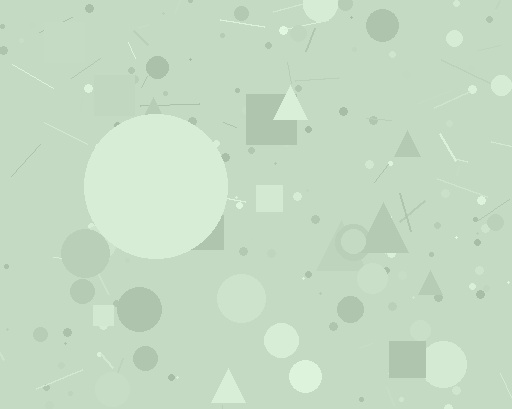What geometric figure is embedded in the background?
A circle is embedded in the background.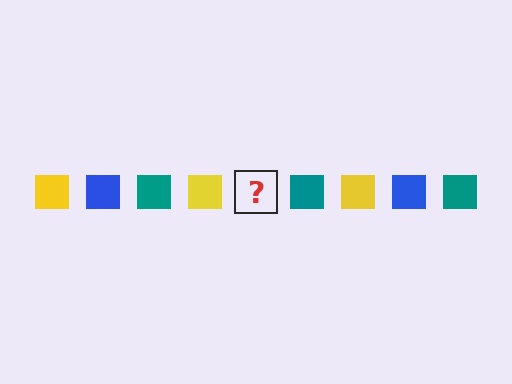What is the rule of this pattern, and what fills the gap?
The rule is that the pattern cycles through yellow, blue, teal squares. The gap should be filled with a blue square.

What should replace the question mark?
The question mark should be replaced with a blue square.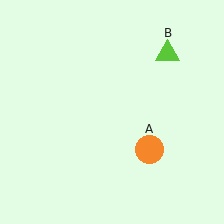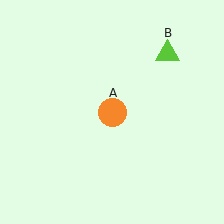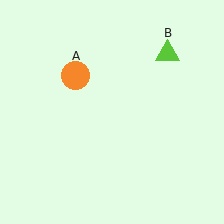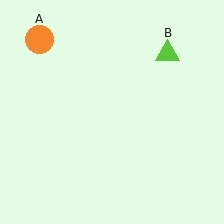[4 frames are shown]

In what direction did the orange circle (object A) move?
The orange circle (object A) moved up and to the left.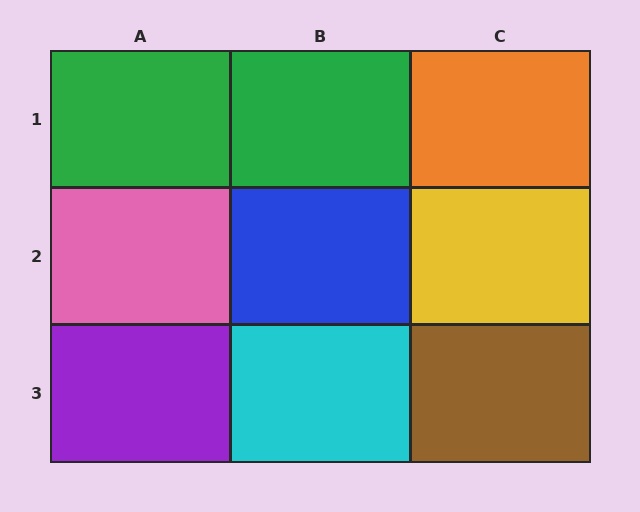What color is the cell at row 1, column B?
Green.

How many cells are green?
2 cells are green.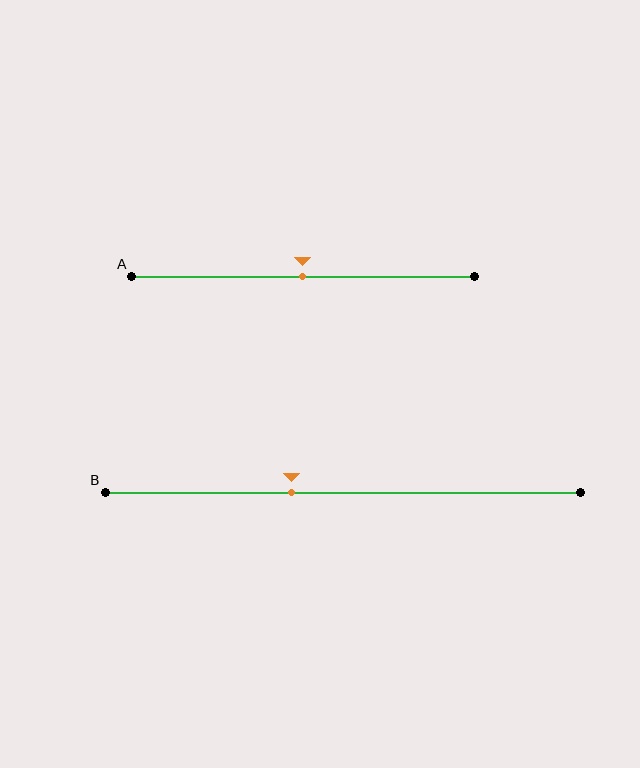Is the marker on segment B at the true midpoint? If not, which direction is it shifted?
No, the marker on segment B is shifted to the left by about 11% of the segment length.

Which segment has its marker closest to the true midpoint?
Segment A has its marker closest to the true midpoint.